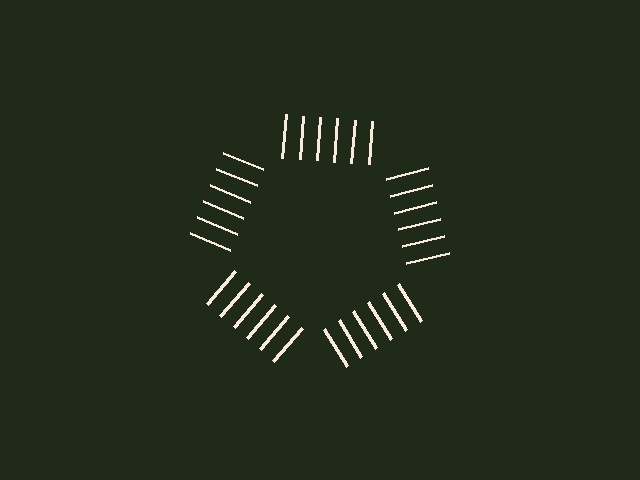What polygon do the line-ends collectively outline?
An illusory pentagon — the line segments terminate on its edges but no continuous stroke is drawn.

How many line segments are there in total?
30 — 6 along each of the 5 edges.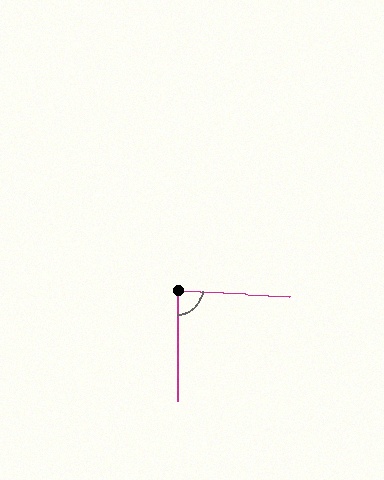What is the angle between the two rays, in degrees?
Approximately 87 degrees.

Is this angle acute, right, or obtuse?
It is approximately a right angle.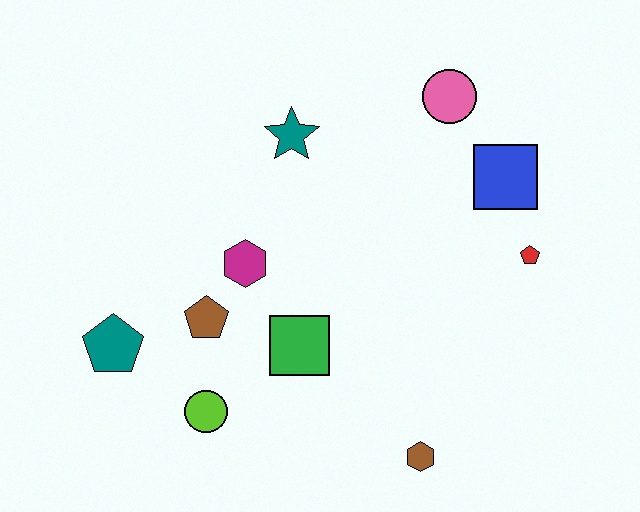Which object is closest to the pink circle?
The blue square is closest to the pink circle.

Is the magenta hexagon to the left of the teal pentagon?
No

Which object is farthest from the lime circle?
The pink circle is farthest from the lime circle.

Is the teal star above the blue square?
Yes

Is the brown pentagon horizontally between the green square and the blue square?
No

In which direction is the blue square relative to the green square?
The blue square is to the right of the green square.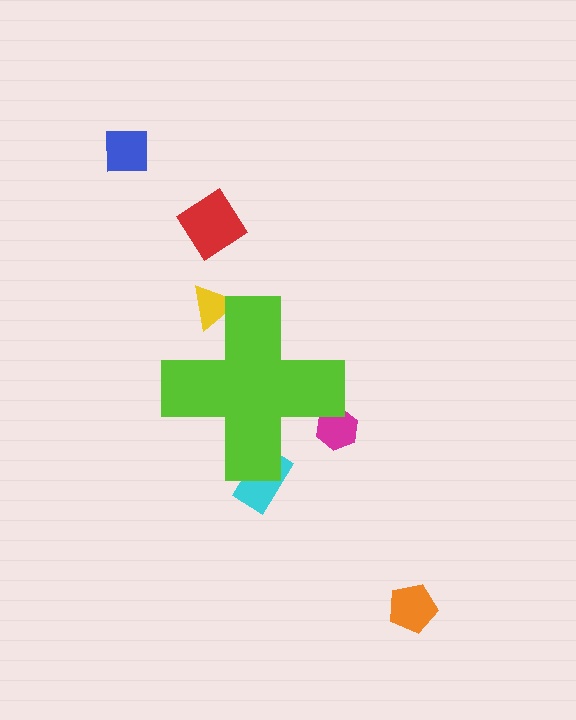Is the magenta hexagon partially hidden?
Yes, the magenta hexagon is partially hidden behind the lime cross.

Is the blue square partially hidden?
No, the blue square is fully visible.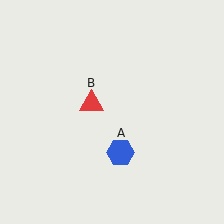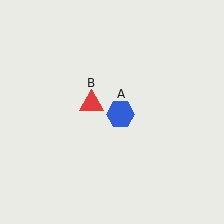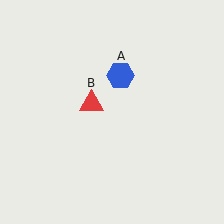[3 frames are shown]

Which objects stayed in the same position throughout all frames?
Red triangle (object B) remained stationary.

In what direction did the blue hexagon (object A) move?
The blue hexagon (object A) moved up.